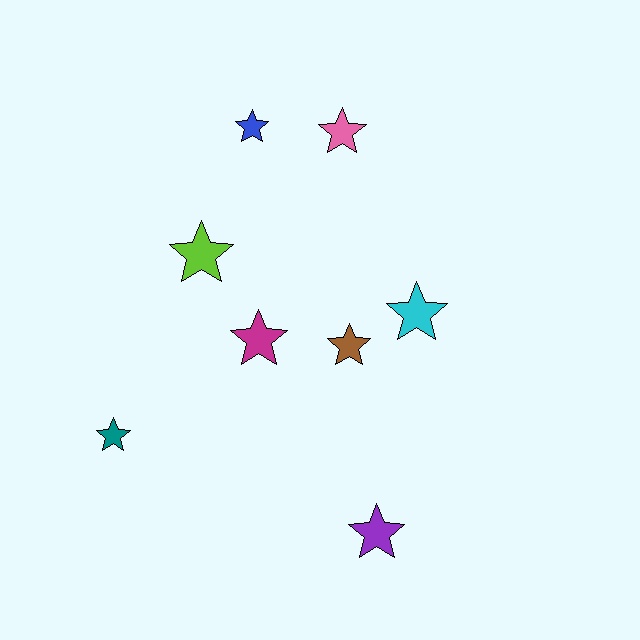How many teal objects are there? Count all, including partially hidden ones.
There is 1 teal object.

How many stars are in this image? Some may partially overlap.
There are 8 stars.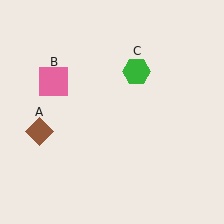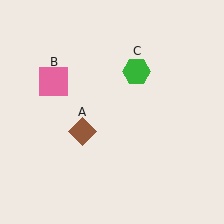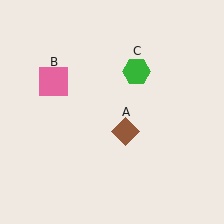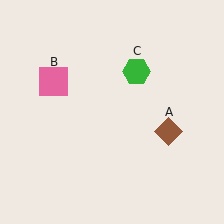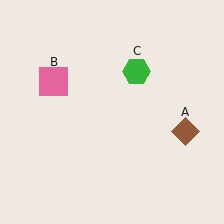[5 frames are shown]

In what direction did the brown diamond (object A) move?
The brown diamond (object A) moved right.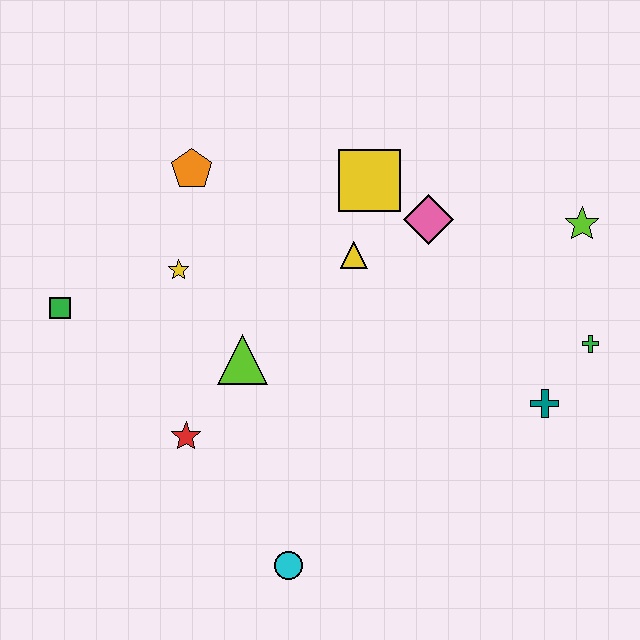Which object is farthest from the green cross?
The green square is farthest from the green cross.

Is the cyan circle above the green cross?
No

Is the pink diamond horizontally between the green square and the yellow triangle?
No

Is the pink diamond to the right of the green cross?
No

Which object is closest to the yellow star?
The orange pentagon is closest to the yellow star.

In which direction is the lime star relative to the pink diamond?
The lime star is to the right of the pink diamond.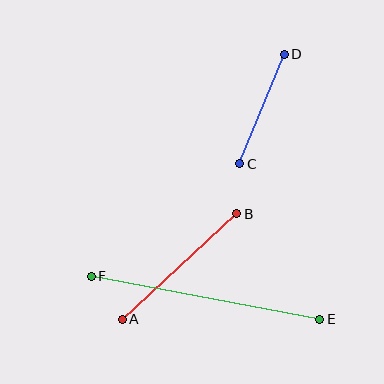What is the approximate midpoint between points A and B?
The midpoint is at approximately (179, 267) pixels.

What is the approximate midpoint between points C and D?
The midpoint is at approximately (262, 109) pixels.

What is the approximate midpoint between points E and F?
The midpoint is at approximately (205, 298) pixels.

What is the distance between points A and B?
The distance is approximately 155 pixels.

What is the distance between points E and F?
The distance is approximately 232 pixels.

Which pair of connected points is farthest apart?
Points E and F are farthest apart.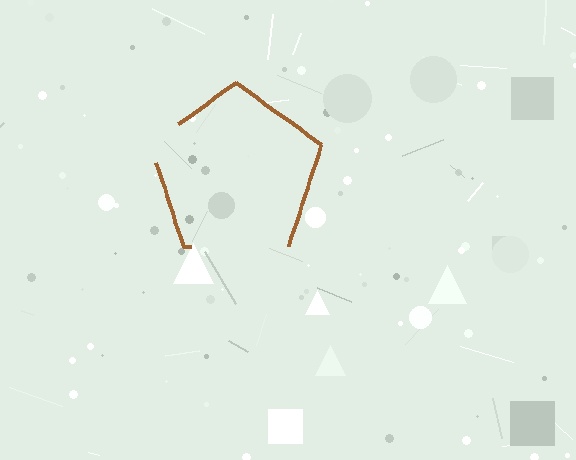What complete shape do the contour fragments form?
The contour fragments form a pentagon.